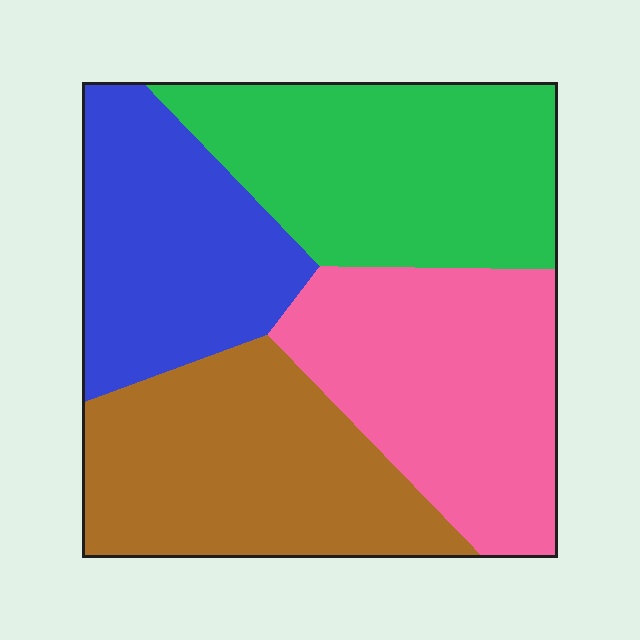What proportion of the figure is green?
Green takes up about one quarter (1/4) of the figure.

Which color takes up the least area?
Blue, at roughly 20%.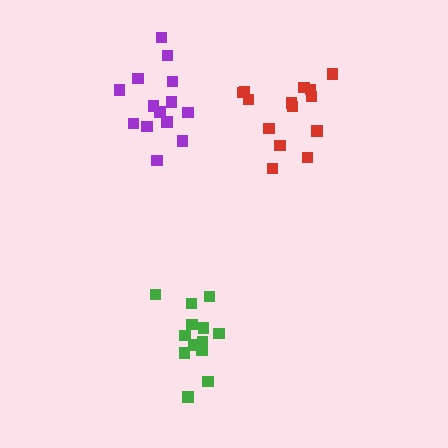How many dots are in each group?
Group 1: 13 dots, Group 2: 14 dots, Group 3: 14 dots (41 total).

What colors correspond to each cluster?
The clusters are colored: green, red, purple.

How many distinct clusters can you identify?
There are 3 distinct clusters.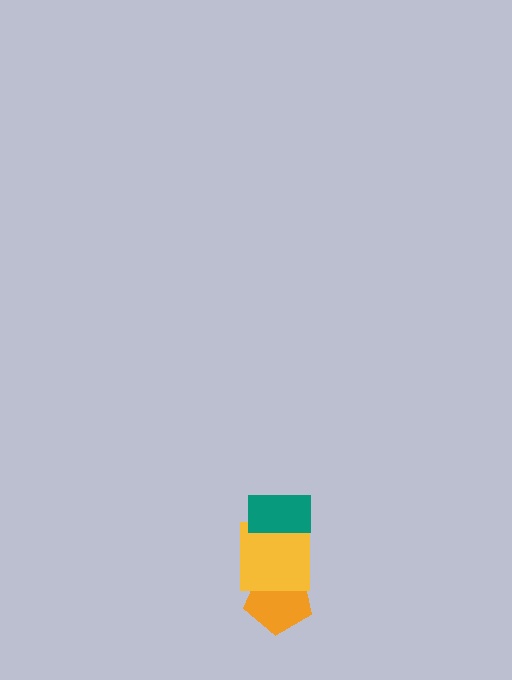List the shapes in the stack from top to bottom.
From top to bottom: the teal rectangle, the yellow square, the orange pentagon.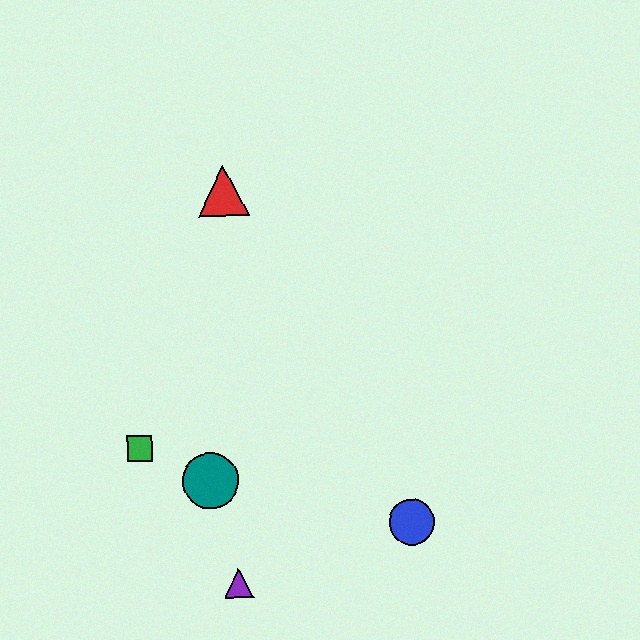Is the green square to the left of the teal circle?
Yes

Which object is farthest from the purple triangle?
The red triangle is farthest from the purple triangle.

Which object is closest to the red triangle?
The green square is closest to the red triangle.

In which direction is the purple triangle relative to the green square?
The purple triangle is below the green square.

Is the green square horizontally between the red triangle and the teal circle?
No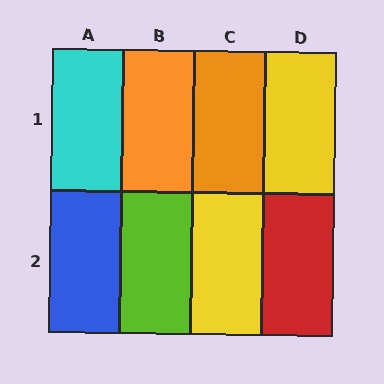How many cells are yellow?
2 cells are yellow.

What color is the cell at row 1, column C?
Orange.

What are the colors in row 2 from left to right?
Blue, lime, yellow, red.